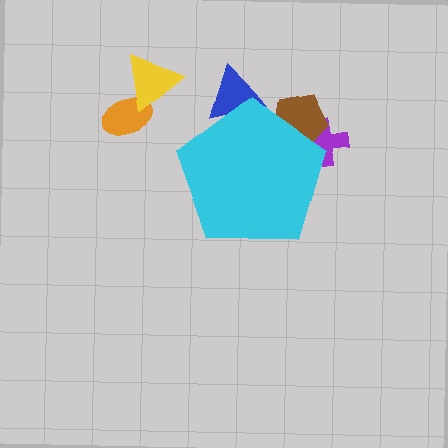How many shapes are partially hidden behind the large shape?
3 shapes are partially hidden.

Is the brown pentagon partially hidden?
Yes, the brown pentagon is partially hidden behind the cyan pentagon.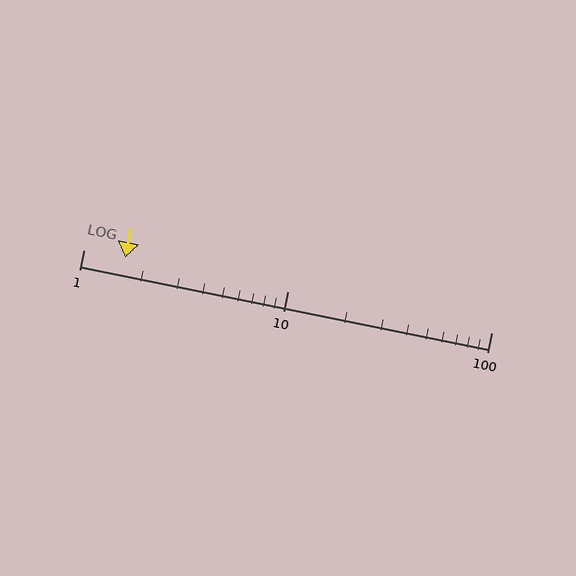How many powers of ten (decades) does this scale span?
The scale spans 2 decades, from 1 to 100.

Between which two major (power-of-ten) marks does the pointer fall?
The pointer is between 1 and 10.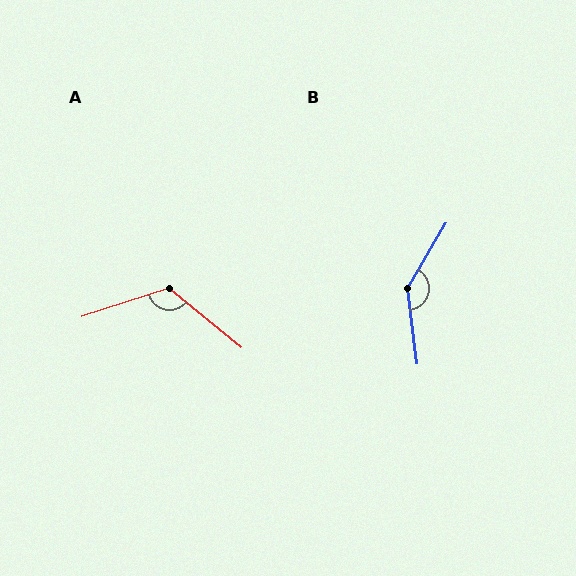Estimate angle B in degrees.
Approximately 143 degrees.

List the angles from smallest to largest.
A (123°), B (143°).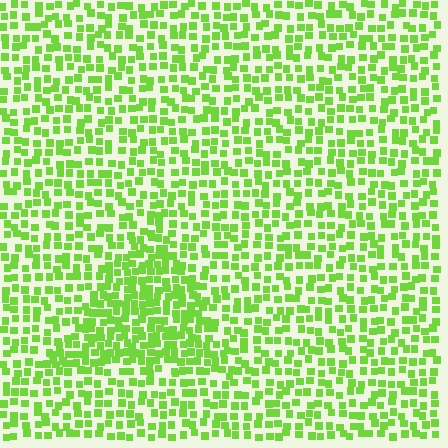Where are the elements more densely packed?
The elements are more densely packed inside the triangle boundary.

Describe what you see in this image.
The image contains small lime elements arranged at two different densities. A triangle-shaped region is visible where the elements are more densely packed than the surrounding area.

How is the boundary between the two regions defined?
The boundary is defined by a change in element density (approximately 1.7x ratio). All elements are the same color, size, and shape.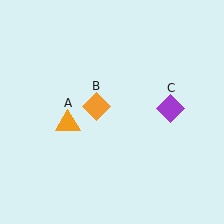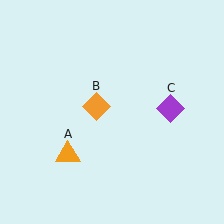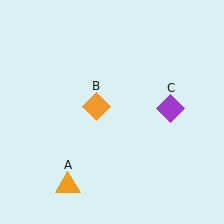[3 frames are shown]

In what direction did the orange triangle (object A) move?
The orange triangle (object A) moved down.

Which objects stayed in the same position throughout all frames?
Orange diamond (object B) and purple diamond (object C) remained stationary.